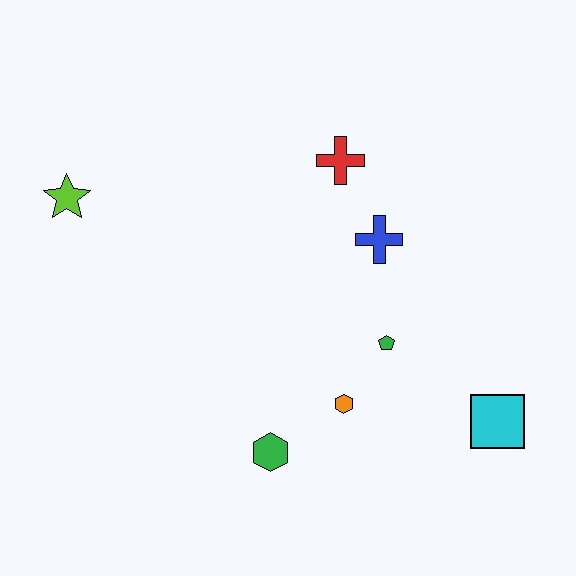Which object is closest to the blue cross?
The red cross is closest to the blue cross.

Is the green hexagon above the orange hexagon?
No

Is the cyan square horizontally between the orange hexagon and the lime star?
No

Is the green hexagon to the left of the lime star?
No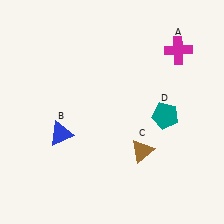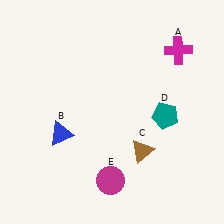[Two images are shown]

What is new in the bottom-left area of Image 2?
A magenta circle (E) was added in the bottom-left area of Image 2.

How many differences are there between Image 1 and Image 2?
There is 1 difference between the two images.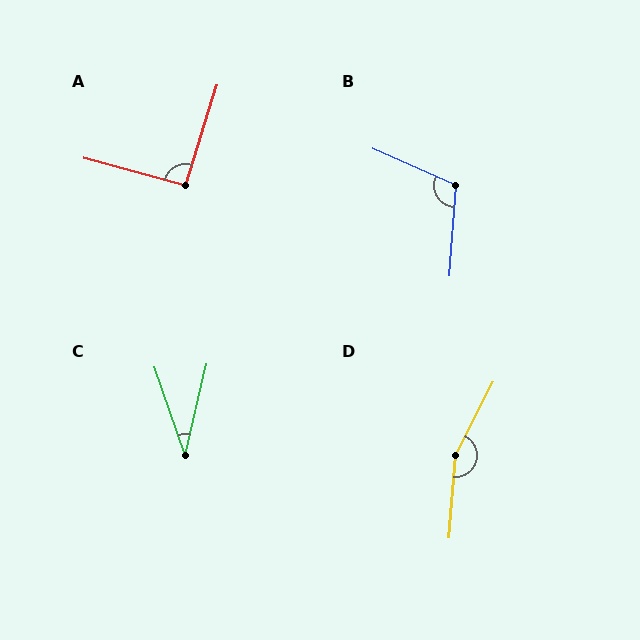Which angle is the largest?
D, at approximately 157 degrees.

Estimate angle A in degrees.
Approximately 92 degrees.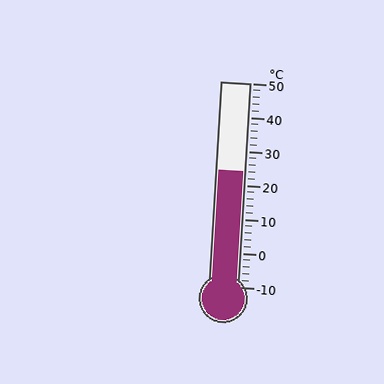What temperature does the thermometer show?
The thermometer shows approximately 24°C.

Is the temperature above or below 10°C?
The temperature is above 10°C.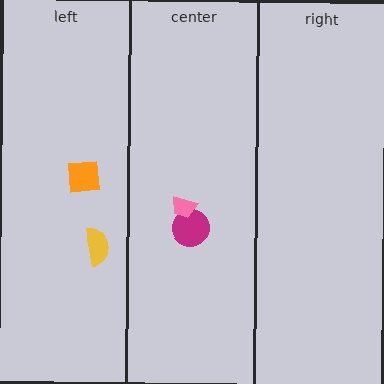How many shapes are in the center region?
2.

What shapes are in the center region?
The magenta circle, the pink trapezoid.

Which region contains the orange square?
The left region.